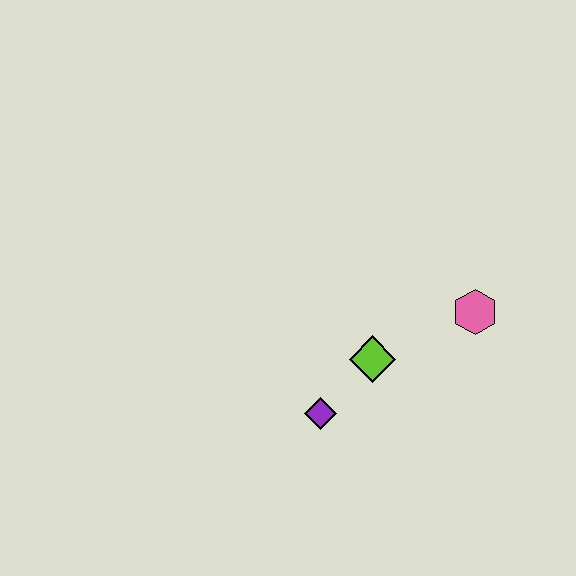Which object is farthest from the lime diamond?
The pink hexagon is farthest from the lime diamond.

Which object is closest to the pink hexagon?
The lime diamond is closest to the pink hexagon.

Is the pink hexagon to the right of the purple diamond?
Yes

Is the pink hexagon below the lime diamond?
No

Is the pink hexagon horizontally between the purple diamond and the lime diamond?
No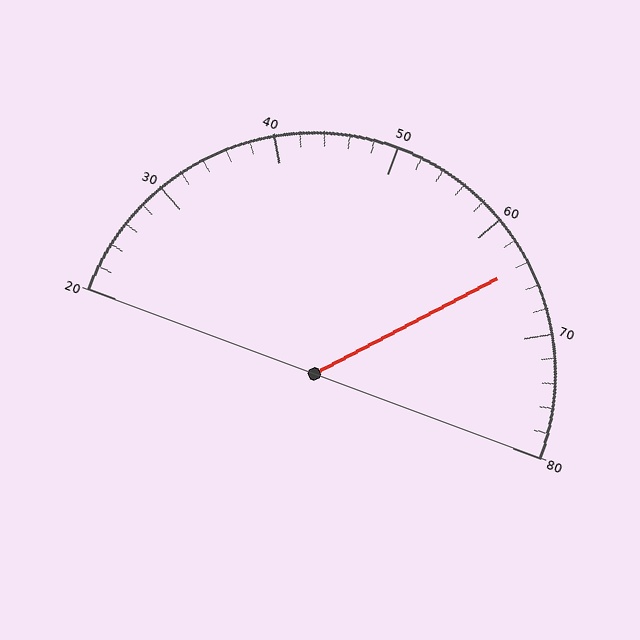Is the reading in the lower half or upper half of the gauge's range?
The reading is in the upper half of the range (20 to 80).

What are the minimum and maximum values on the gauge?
The gauge ranges from 20 to 80.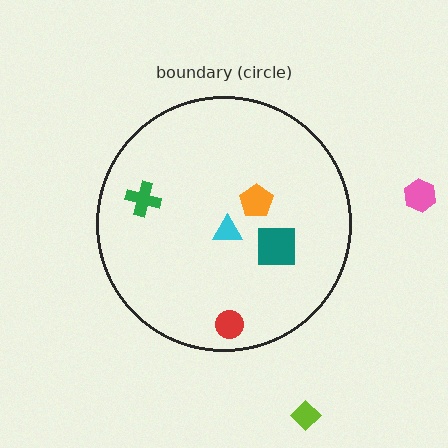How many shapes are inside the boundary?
5 inside, 2 outside.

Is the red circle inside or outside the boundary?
Inside.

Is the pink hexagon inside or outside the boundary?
Outside.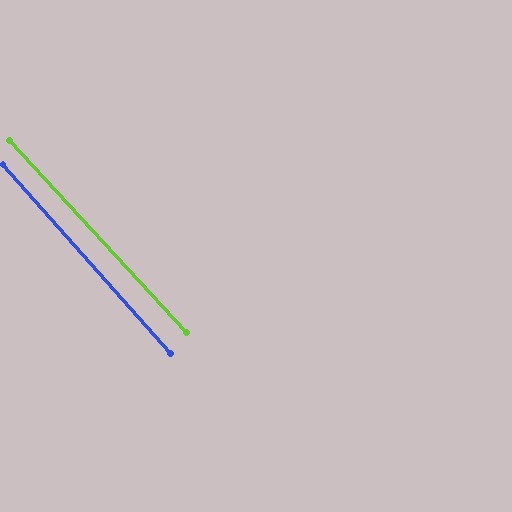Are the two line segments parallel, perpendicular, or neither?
Parallel — their directions differ by only 1.2°.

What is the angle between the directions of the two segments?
Approximately 1 degree.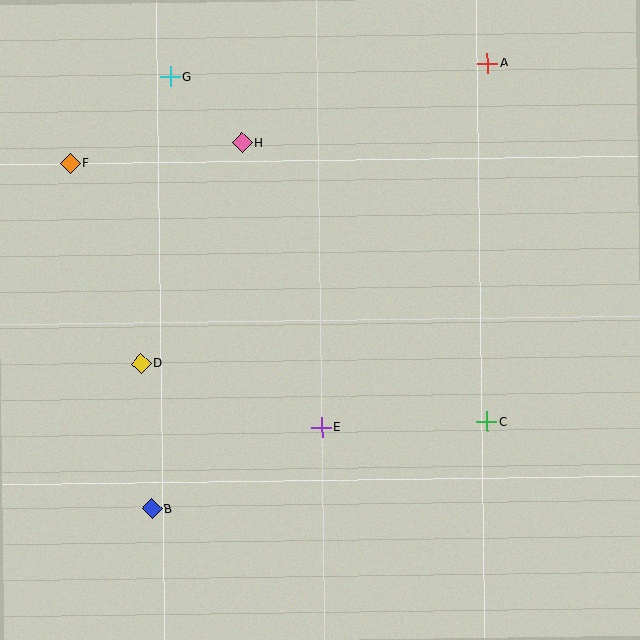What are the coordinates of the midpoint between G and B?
The midpoint between G and B is at (161, 293).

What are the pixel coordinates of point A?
Point A is at (487, 63).